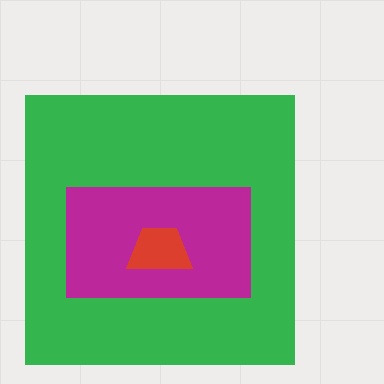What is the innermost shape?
The red trapezoid.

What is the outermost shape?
The green square.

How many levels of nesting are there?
3.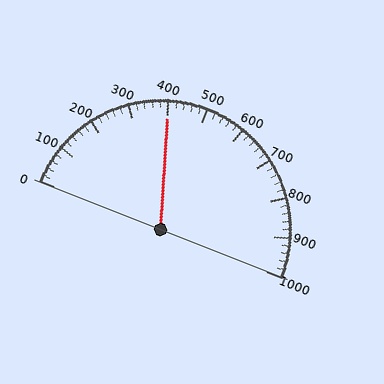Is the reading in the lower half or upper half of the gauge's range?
The reading is in the lower half of the range (0 to 1000).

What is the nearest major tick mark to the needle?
The nearest major tick mark is 400.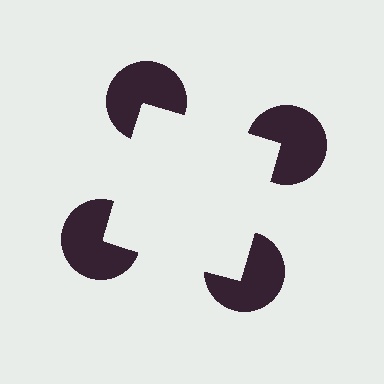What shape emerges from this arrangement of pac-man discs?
An illusory square — its edges are inferred from the aligned wedge cuts in the pac-man discs, not physically drawn.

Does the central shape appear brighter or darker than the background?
It typically appears slightly brighter than the background, even though no actual brightness change is drawn.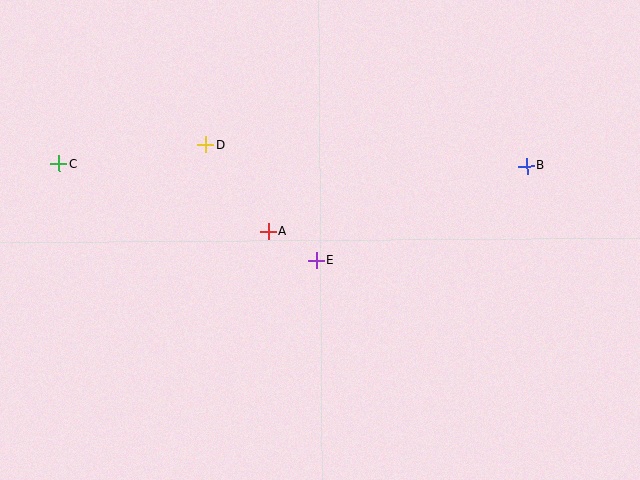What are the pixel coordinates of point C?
Point C is at (59, 164).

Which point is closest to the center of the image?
Point E at (316, 260) is closest to the center.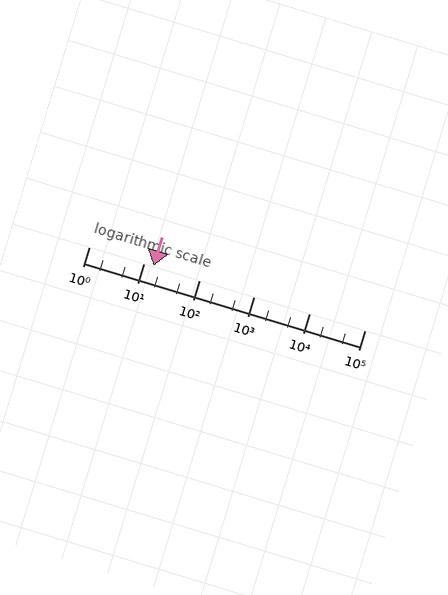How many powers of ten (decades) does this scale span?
The scale spans 5 decades, from 1 to 100000.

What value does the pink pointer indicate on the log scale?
The pointer indicates approximately 15.